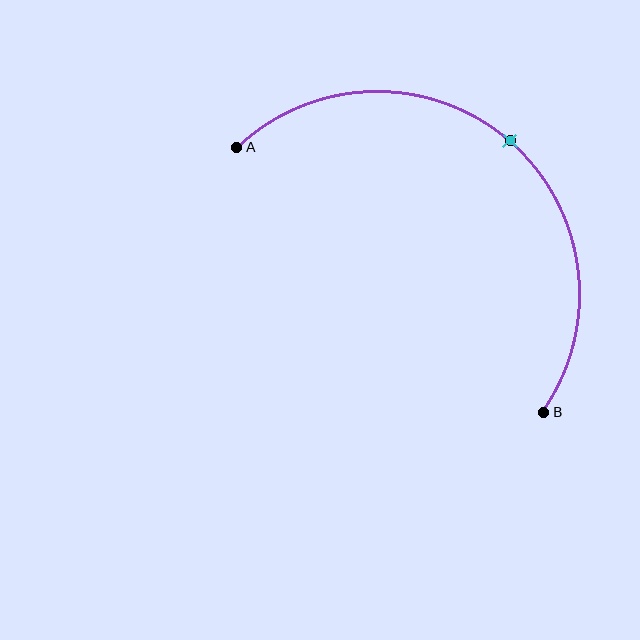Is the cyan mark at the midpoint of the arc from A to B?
Yes. The cyan mark lies on the arc at equal arc-length from both A and B — it is the arc midpoint.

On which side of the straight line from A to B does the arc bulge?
The arc bulges above and to the right of the straight line connecting A and B.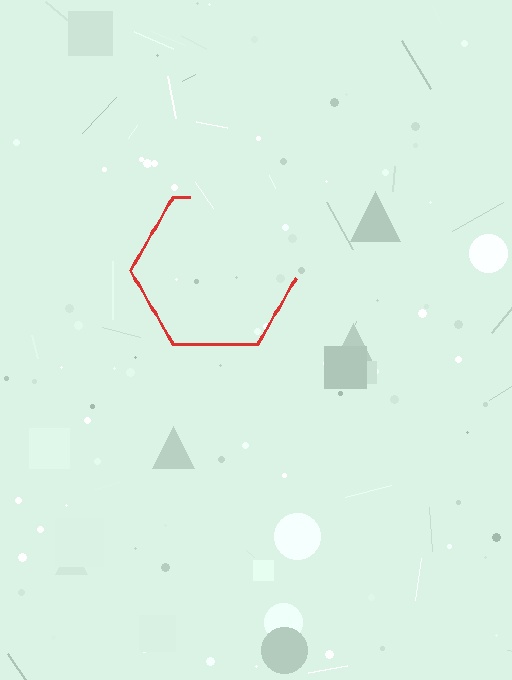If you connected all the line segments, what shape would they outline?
They would outline a hexagon.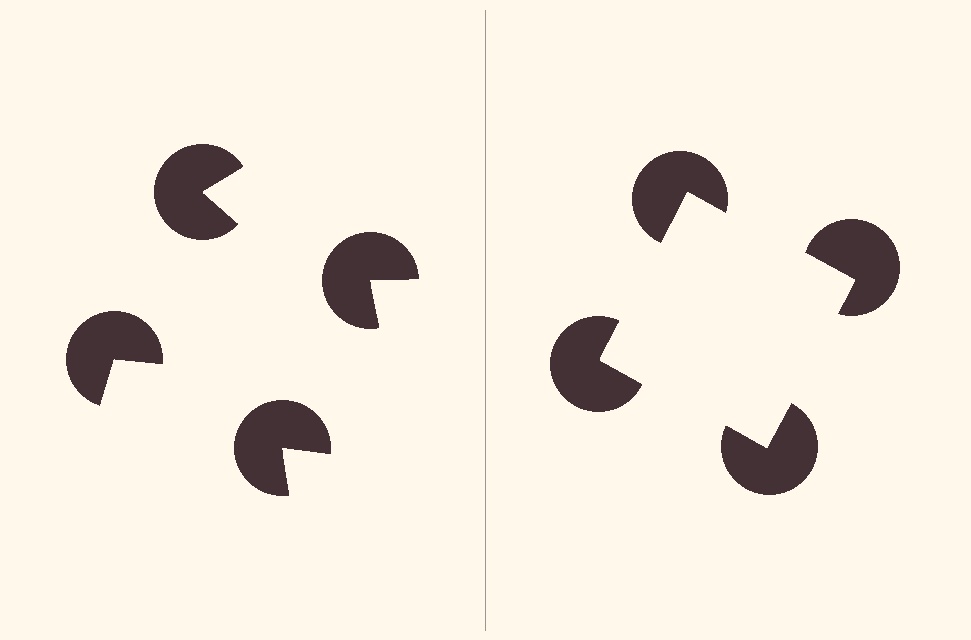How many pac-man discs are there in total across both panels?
8 — 4 on each side.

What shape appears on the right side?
An illusory square.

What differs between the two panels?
The pac-man discs are positioned identically on both sides; only the wedge orientations differ. On the right they align to a square; on the left they are misaligned.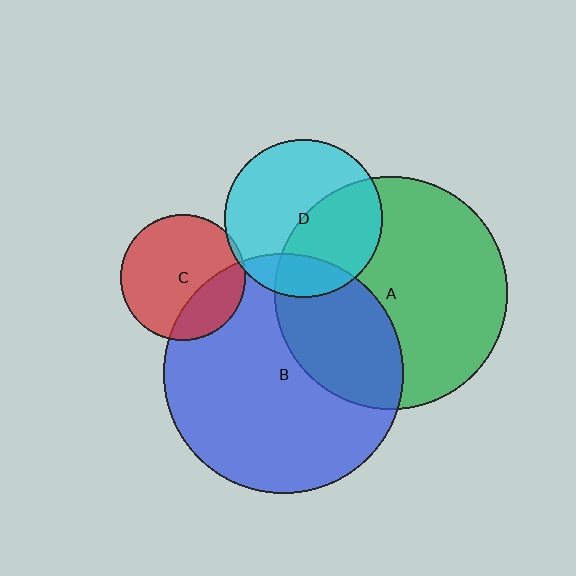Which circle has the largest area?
Circle B (blue).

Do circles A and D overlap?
Yes.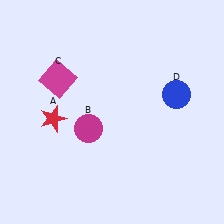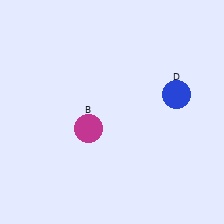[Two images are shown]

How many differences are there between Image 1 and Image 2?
There are 2 differences between the two images.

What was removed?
The red star (A), the magenta square (C) were removed in Image 2.